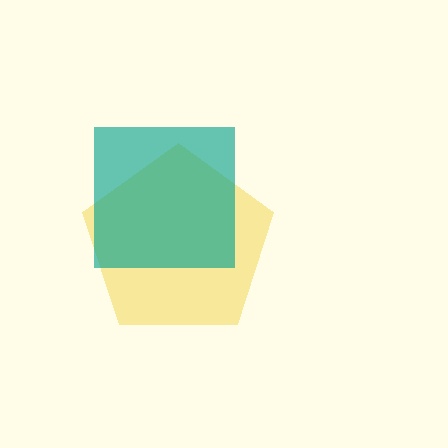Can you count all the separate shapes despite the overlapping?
Yes, there are 2 separate shapes.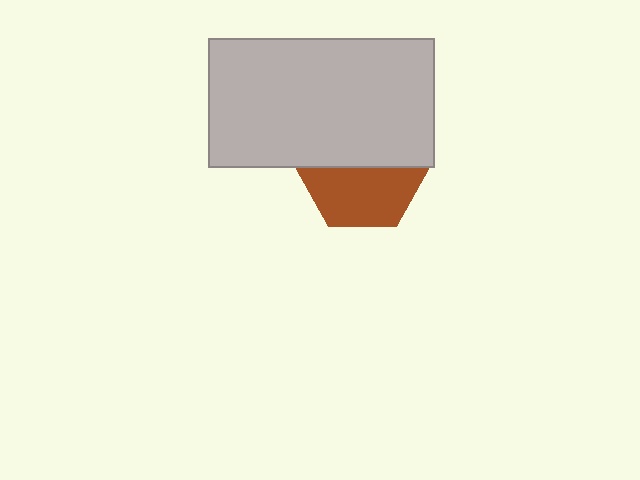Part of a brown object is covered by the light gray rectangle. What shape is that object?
It is a hexagon.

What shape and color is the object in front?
The object in front is a light gray rectangle.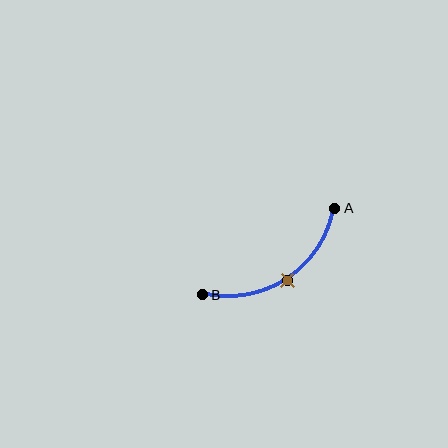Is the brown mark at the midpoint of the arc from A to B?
Yes. The brown mark lies on the arc at equal arc-length from both A and B — it is the arc midpoint.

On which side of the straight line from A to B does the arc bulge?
The arc bulges below the straight line connecting A and B.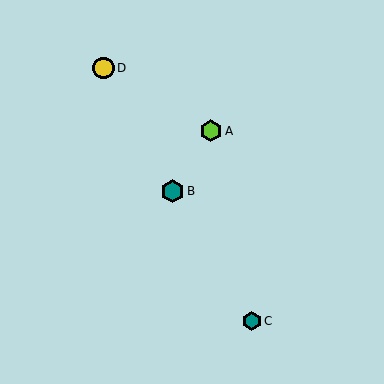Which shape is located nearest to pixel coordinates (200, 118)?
The lime hexagon (labeled A) at (211, 131) is nearest to that location.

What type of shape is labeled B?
Shape B is a teal hexagon.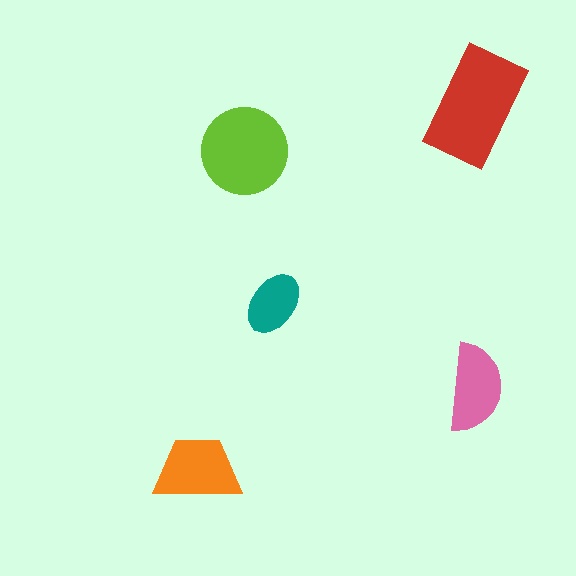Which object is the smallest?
The teal ellipse.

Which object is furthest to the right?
The pink semicircle is rightmost.